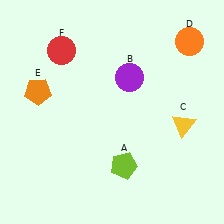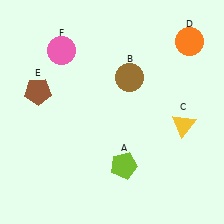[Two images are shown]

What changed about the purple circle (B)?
In Image 1, B is purple. In Image 2, it changed to brown.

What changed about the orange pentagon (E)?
In Image 1, E is orange. In Image 2, it changed to brown.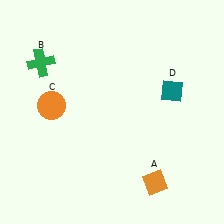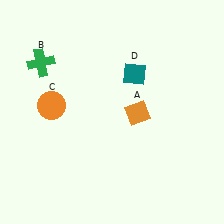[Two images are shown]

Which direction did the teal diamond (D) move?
The teal diamond (D) moved left.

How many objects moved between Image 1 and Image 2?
2 objects moved between the two images.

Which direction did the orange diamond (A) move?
The orange diamond (A) moved up.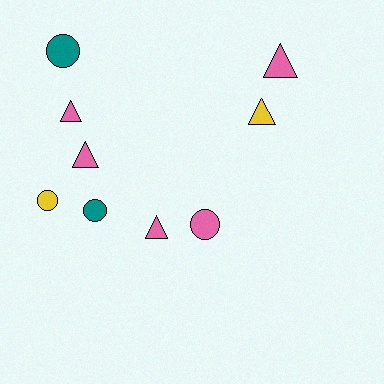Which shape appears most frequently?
Triangle, with 5 objects.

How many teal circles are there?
There are 2 teal circles.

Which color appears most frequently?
Pink, with 5 objects.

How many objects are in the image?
There are 9 objects.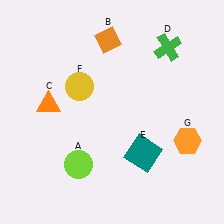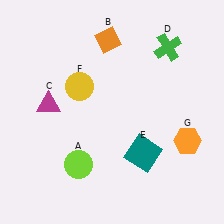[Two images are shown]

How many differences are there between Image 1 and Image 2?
There is 1 difference between the two images.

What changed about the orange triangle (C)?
In Image 1, C is orange. In Image 2, it changed to magenta.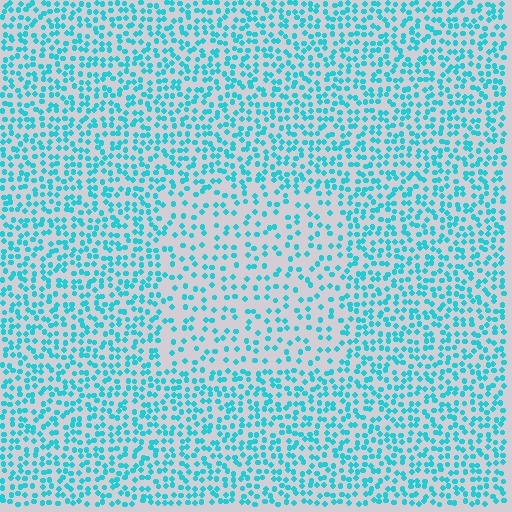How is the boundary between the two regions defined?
The boundary is defined by a change in element density (approximately 1.9x ratio). All elements are the same color, size, and shape.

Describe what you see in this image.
The image contains small cyan elements arranged at two different densities. A rectangle-shaped region is visible where the elements are less densely packed than the surrounding area.